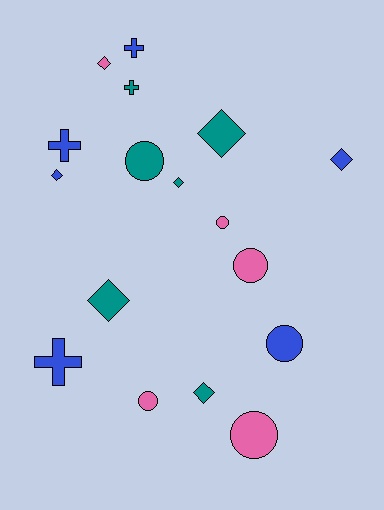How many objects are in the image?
There are 17 objects.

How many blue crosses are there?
There are 3 blue crosses.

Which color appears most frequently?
Teal, with 6 objects.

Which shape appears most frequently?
Diamond, with 7 objects.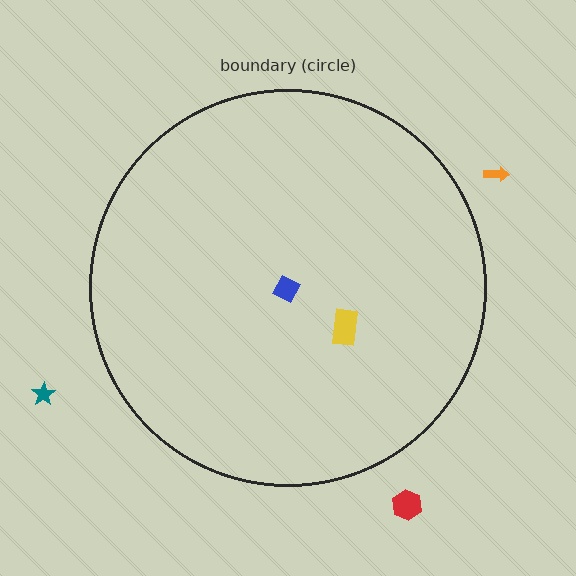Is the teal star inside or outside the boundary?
Outside.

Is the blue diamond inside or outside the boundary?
Inside.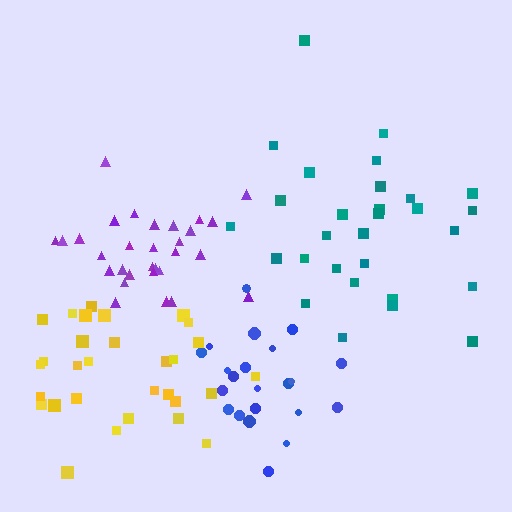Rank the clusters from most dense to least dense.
purple, blue, yellow, teal.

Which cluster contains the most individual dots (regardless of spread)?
Purple (30).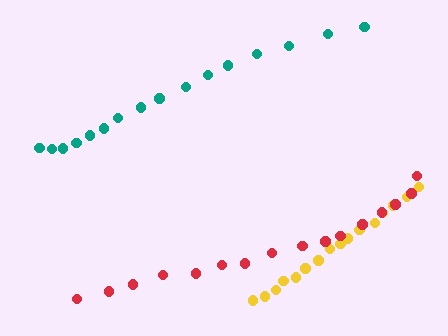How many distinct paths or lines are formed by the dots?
There are 3 distinct paths.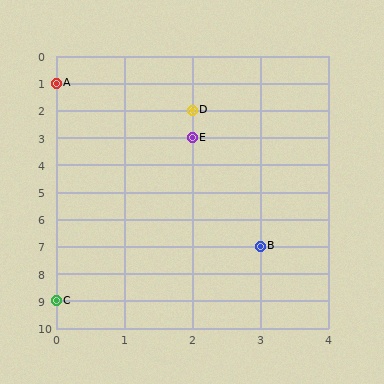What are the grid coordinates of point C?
Point C is at grid coordinates (0, 9).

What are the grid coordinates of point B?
Point B is at grid coordinates (3, 7).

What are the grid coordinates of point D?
Point D is at grid coordinates (2, 2).